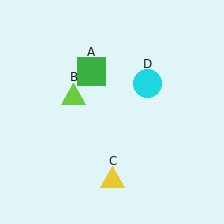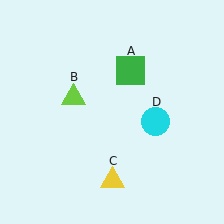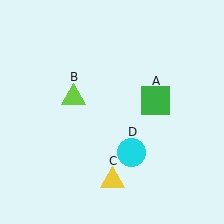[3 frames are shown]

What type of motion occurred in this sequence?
The green square (object A), cyan circle (object D) rotated clockwise around the center of the scene.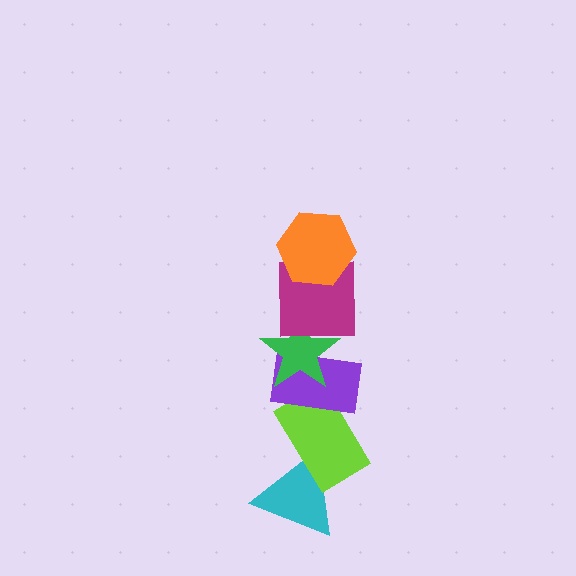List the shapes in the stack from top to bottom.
From top to bottom: the orange hexagon, the magenta square, the green star, the purple rectangle, the lime rectangle, the cyan triangle.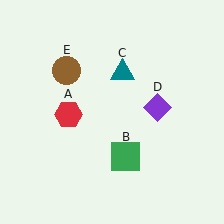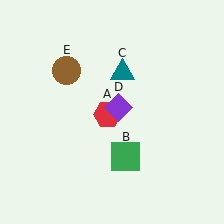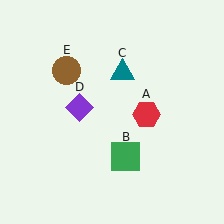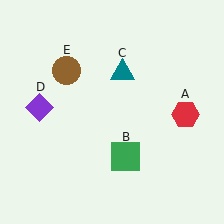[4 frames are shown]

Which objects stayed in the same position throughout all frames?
Green square (object B) and teal triangle (object C) and brown circle (object E) remained stationary.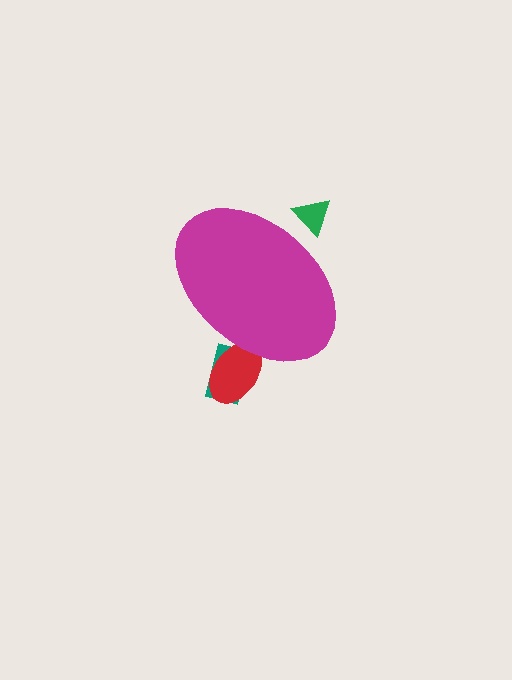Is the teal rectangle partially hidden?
Yes, the teal rectangle is partially hidden behind the magenta ellipse.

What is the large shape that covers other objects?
A magenta ellipse.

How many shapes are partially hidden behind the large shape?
3 shapes are partially hidden.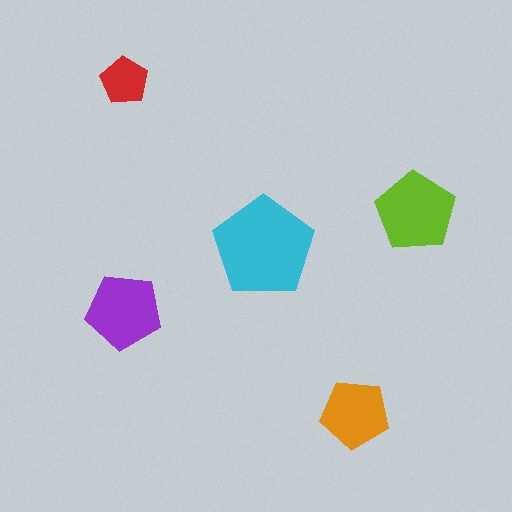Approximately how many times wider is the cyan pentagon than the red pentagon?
About 2 times wider.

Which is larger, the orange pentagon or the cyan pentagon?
The cyan one.